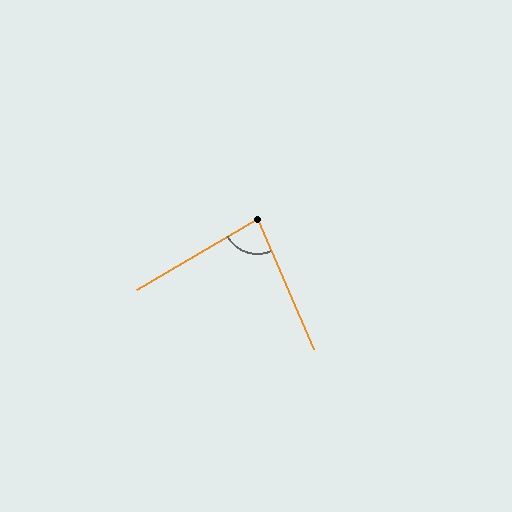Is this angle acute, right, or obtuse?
It is acute.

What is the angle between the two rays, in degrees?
Approximately 83 degrees.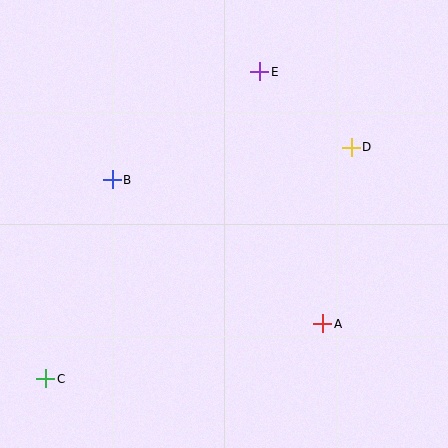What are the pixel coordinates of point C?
Point C is at (46, 379).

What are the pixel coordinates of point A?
Point A is at (323, 324).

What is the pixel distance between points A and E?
The distance between A and E is 260 pixels.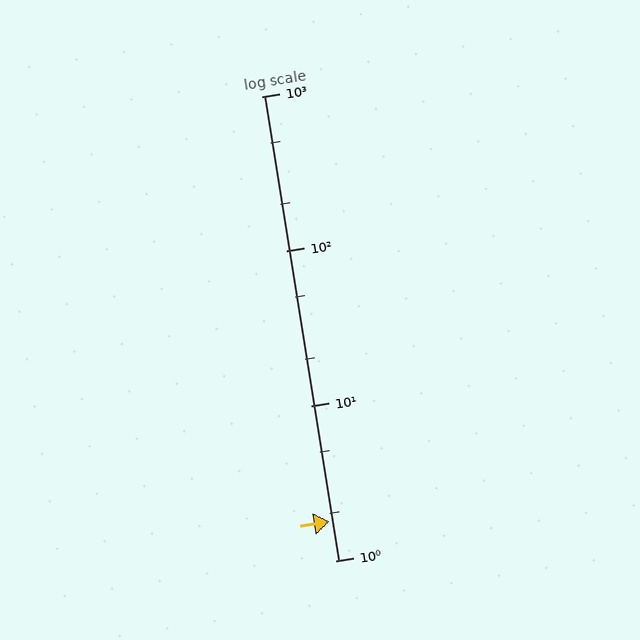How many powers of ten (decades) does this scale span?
The scale spans 3 decades, from 1 to 1000.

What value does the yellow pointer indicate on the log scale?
The pointer indicates approximately 1.8.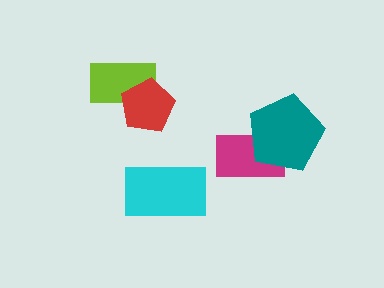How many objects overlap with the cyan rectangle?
0 objects overlap with the cyan rectangle.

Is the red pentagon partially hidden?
No, no other shape covers it.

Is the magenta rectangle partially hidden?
Yes, it is partially covered by another shape.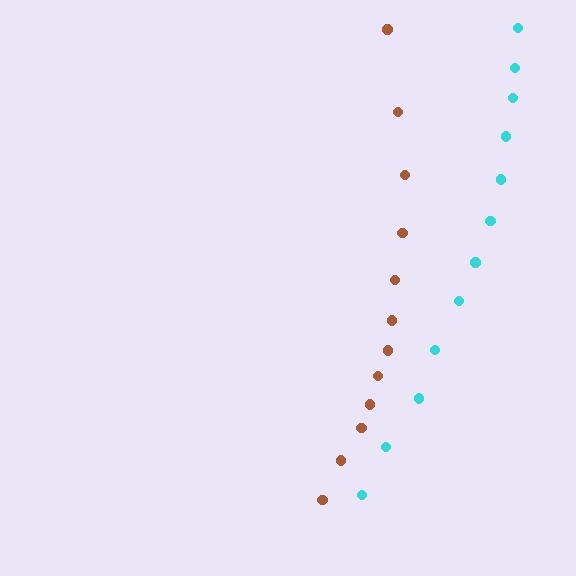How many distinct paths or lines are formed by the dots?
There are 2 distinct paths.